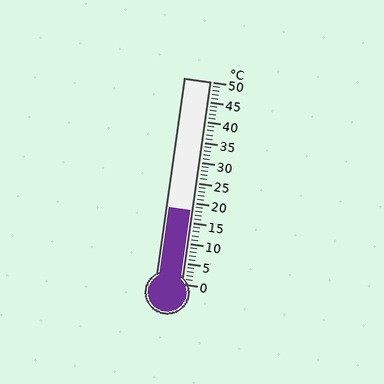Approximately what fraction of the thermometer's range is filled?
The thermometer is filled to approximately 35% of its range.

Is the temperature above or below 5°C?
The temperature is above 5°C.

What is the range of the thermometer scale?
The thermometer scale ranges from 0°C to 50°C.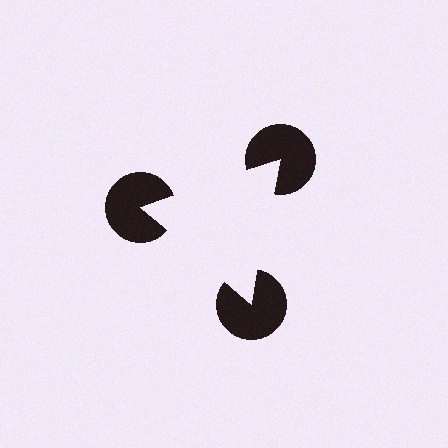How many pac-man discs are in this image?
There are 3 — one at each vertex of the illusory triangle.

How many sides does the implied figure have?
3 sides.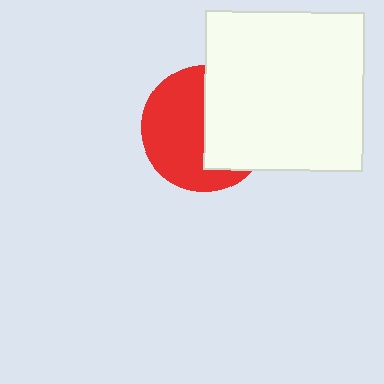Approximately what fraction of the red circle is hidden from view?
Roughly 44% of the red circle is hidden behind the white square.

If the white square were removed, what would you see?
You would see the complete red circle.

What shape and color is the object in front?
The object in front is a white square.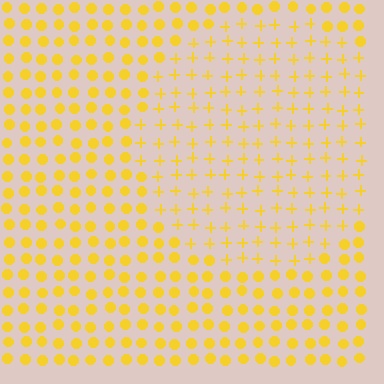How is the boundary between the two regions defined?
The boundary is defined by a change in element shape: plus signs inside vs. circles outside. All elements share the same color and spacing.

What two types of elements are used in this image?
The image uses plus signs inside the circle region and circles outside it.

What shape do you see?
I see a circle.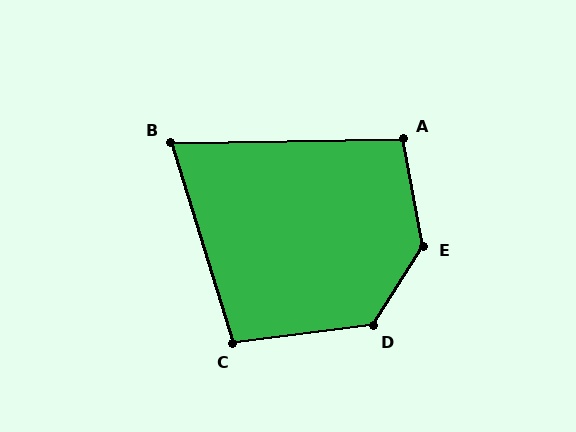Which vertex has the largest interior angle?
E, at approximately 137 degrees.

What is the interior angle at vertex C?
Approximately 100 degrees (obtuse).